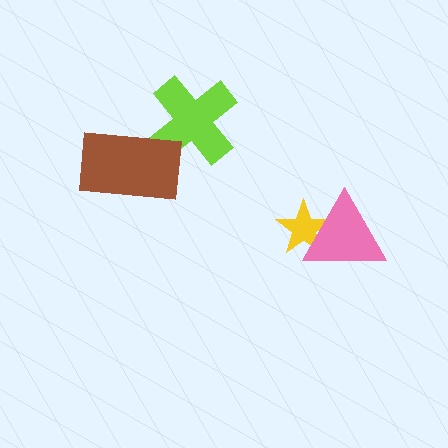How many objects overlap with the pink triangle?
1 object overlaps with the pink triangle.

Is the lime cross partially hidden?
Yes, it is partially covered by another shape.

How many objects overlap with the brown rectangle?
1 object overlaps with the brown rectangle.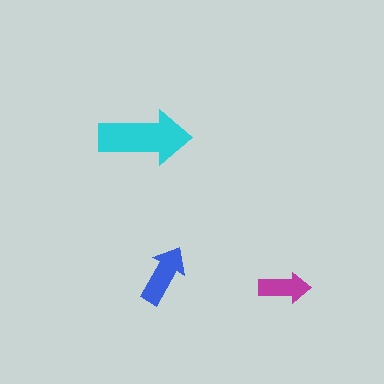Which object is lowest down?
The magenta arrow is bottommost.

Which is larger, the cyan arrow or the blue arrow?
The cyan one.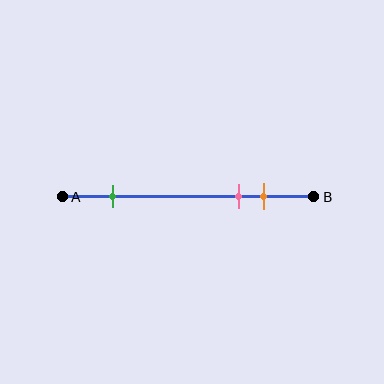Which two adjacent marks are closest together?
The pink and orange marks are the closest adjacent pair.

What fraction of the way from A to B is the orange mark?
The orange mark is approximately 80% (0.8) of the way from A to B.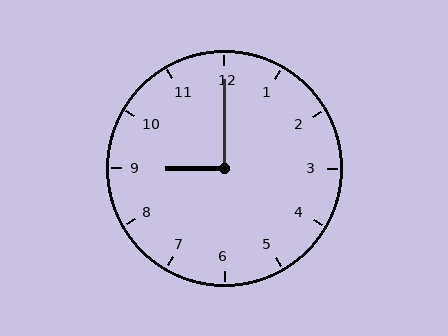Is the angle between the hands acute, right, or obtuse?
It is right.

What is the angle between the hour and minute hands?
Approximately 90 degrees.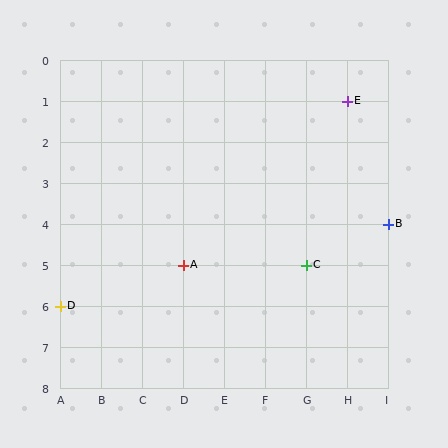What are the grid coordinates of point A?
Point A is at grid coordinates (D, 5).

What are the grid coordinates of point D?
Point D is at grid coordinates (A, 6).